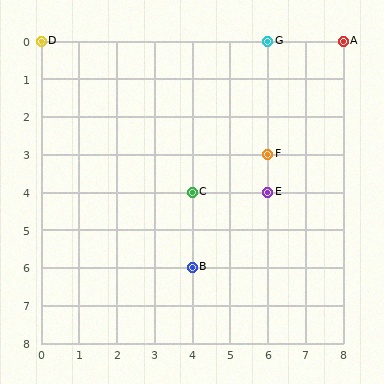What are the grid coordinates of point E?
Point E is at grid coordinates (6, 4).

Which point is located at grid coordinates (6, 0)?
Point G is at (6, 0).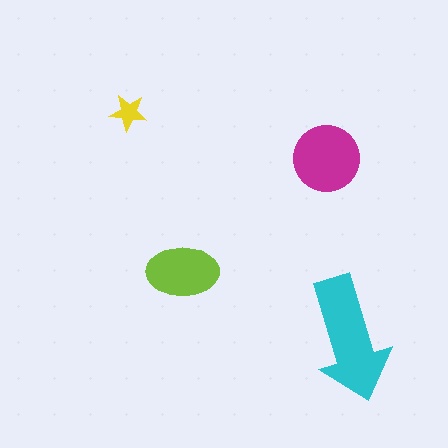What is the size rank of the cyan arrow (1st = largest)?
1st.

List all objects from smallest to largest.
The yellow star, the lime ellipse, the magenta circle, the cyan arrow.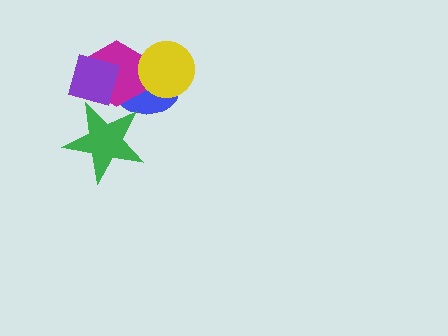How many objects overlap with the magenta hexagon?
3 objects overlap with the magenta hexagon.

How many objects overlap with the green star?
2 objects overlap with the green star.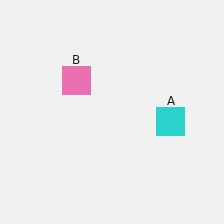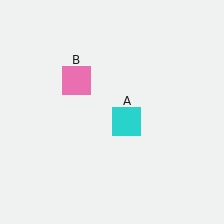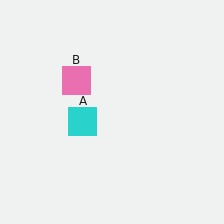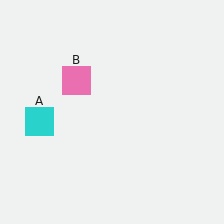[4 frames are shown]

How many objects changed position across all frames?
1 object changed position: cyan square (object A).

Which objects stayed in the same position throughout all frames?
Pink square (object B) remained stationary.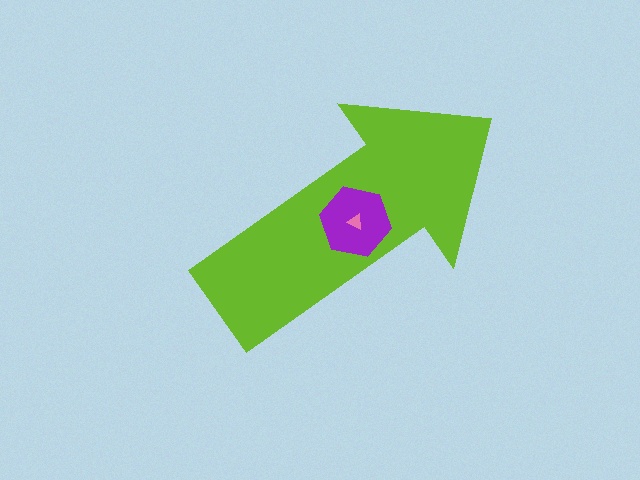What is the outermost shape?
The lime arrow.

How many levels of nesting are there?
3.